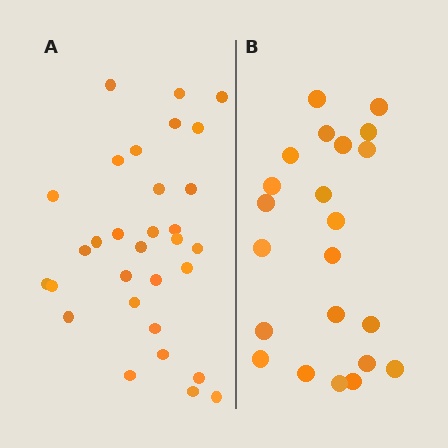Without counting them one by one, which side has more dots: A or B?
Region A (the left region) has more dots.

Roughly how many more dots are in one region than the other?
Region A has roughly 8 or so more dots than region B.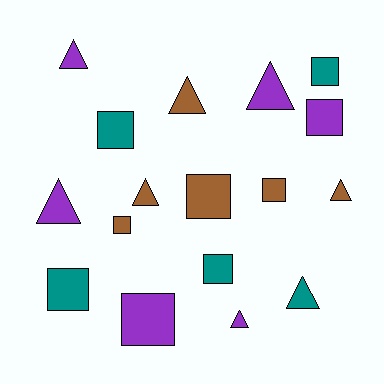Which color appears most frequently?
Brown, with 6 objects.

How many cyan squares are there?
There are no cyan squares.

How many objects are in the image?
There are 17 objects.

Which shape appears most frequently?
Square, with 9 objects.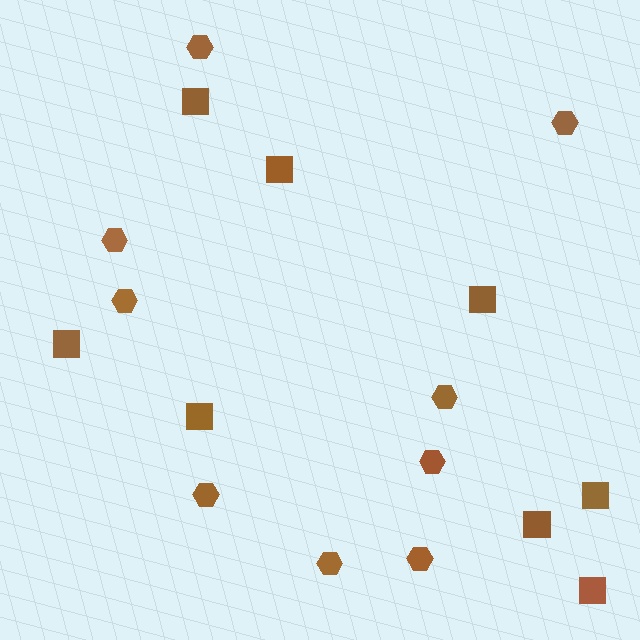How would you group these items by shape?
There are 2 groups: one group of squares (8) and one group of hexagons (9).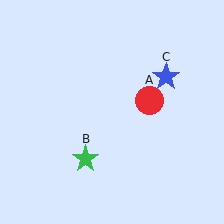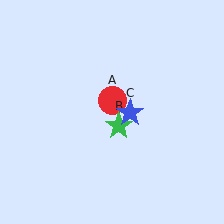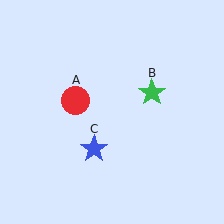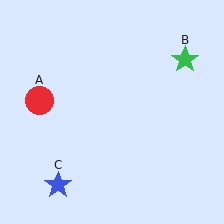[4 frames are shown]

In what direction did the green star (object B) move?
The green star (object B) moved up and to the right.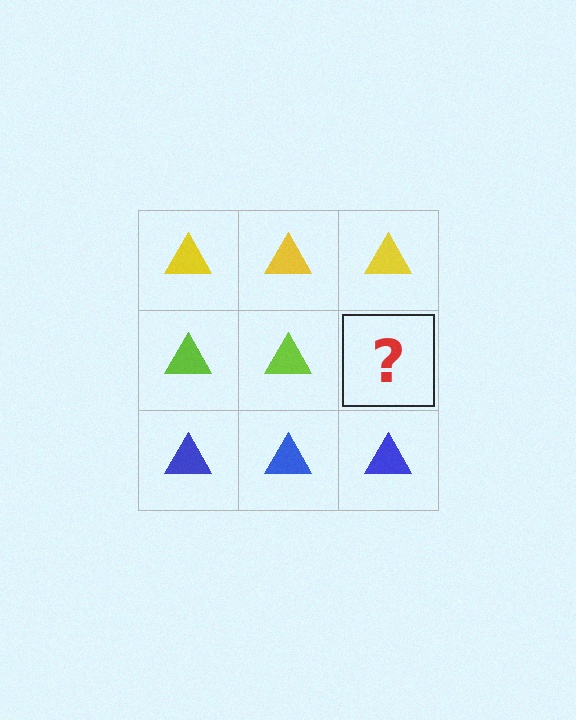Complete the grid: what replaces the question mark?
The question mark should be replaced with a lime triangle.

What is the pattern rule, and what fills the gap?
The rule is that each row has a consistent color. The gap should be filled with a lime triangle.